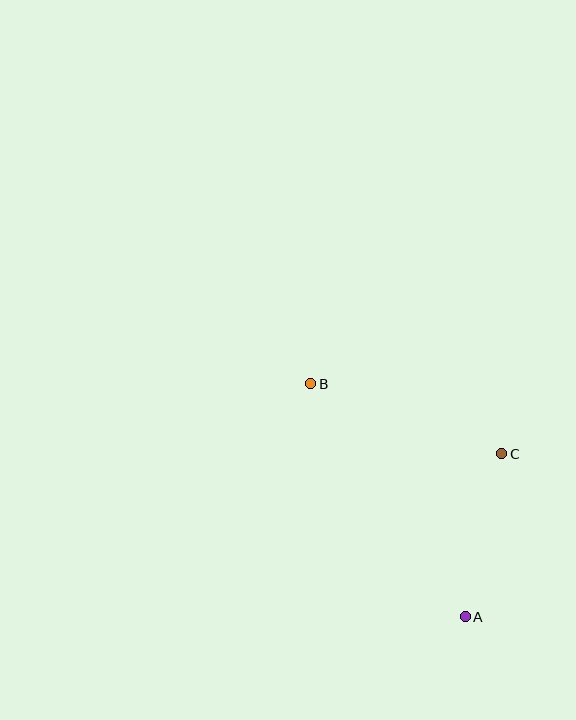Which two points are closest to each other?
Points A and C are closest to each other.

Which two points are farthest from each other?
Points A and B are farthest from each other.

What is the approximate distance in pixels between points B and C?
The distance between B and C is approximately 203 pixels.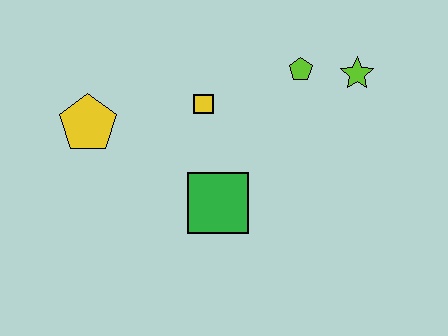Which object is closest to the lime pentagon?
The lime star is closest to the lime pentagon.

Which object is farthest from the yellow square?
The lime star is farthest from the yellow square.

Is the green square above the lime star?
No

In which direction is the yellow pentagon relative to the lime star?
The yellow pentagon is to the left of the lime star.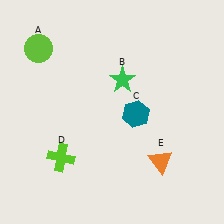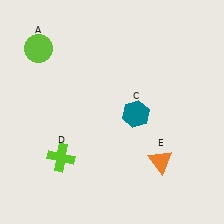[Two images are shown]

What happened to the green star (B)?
The green star (B) was removed in Image 2. It was in the top-right area of Image 1.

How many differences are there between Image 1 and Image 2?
There is 1 difference between the two images.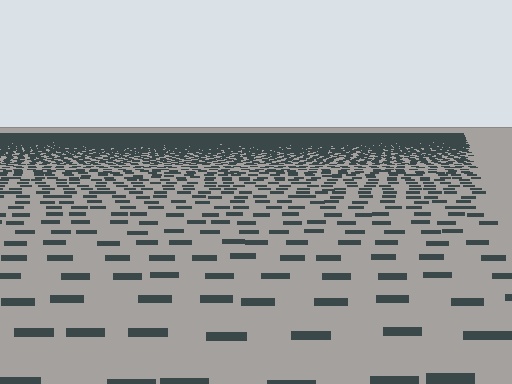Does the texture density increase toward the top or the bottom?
Density increases toward the top.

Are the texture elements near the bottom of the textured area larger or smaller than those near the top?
Larger. Near the bottom, elements are closer to the viewer and appear at a bigger on-screen size.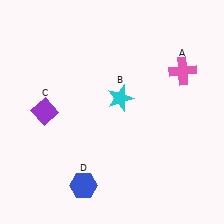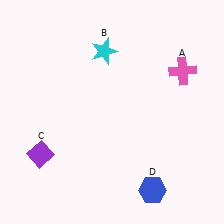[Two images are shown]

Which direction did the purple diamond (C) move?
The purple diamond (C) moved down.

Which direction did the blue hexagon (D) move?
The blue hexagon (D) moved right.